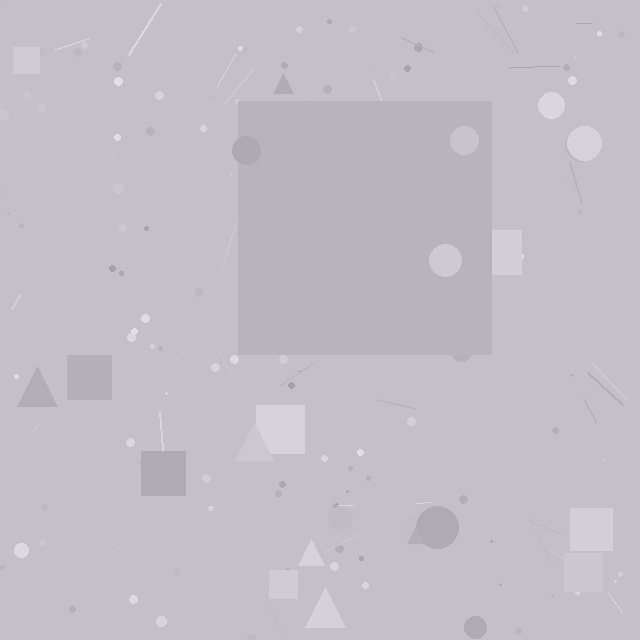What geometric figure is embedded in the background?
A square is embedded in the background.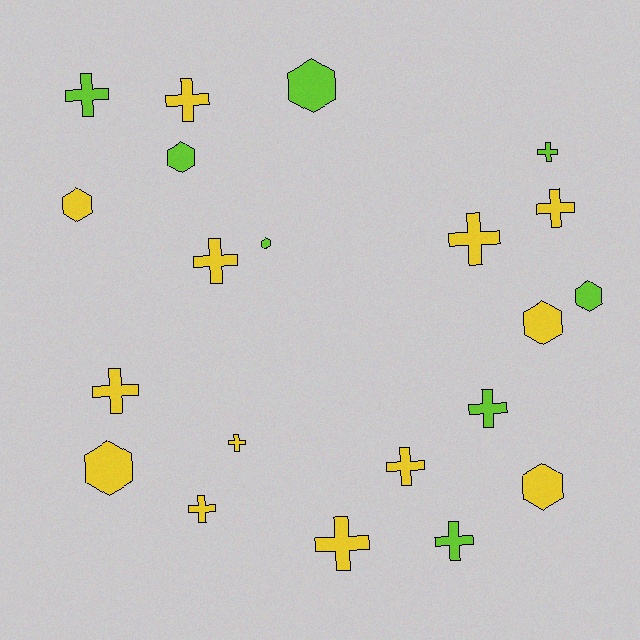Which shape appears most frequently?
Cross, with 13 objects.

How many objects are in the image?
There are 21 objects.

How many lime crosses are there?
There are 4 lime crosses.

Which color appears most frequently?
Yellow, with 13 objects.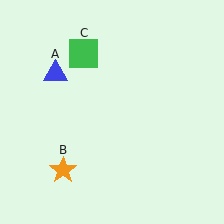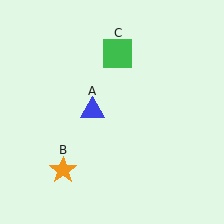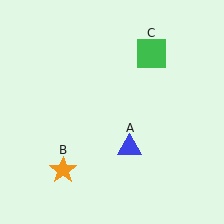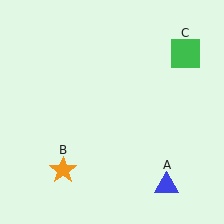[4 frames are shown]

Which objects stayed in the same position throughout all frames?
Orange star (object B) remained stationary.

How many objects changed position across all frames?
2 objects changed position: blue triangle (object A), green square (object C).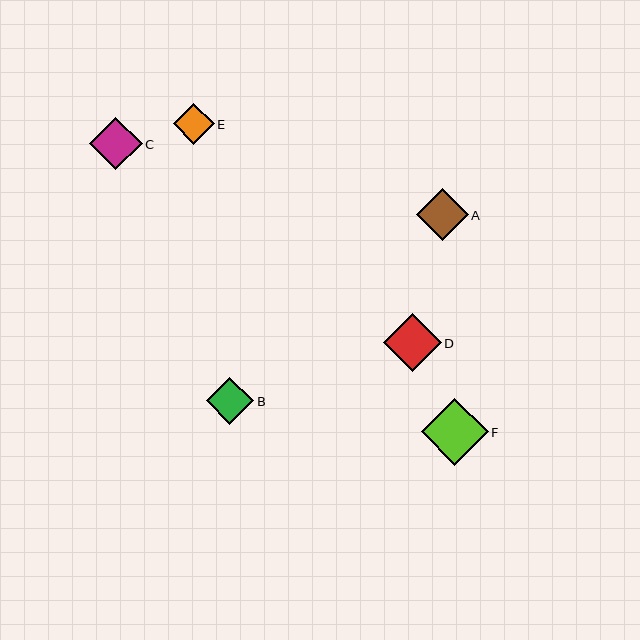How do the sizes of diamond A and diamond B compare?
Diamond A and diamond B are approximately the same size.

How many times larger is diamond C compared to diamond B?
Diamond C is approximately 1.1 times the size of diamond B.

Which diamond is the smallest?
Diamond E is the smallest with a size of approximately 41 pixels.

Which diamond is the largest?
Diamond F is the largest with a size of approximately 67 pixels.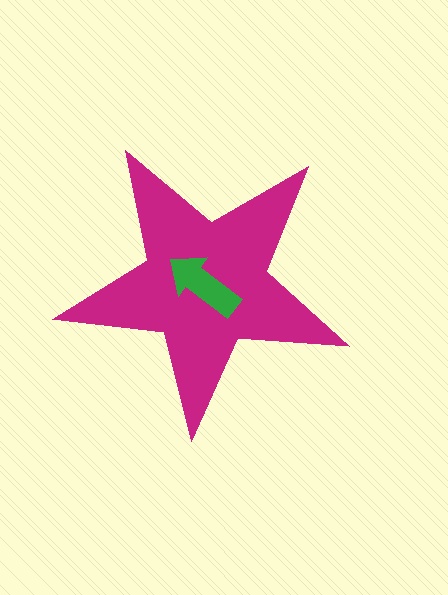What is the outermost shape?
The magenta star.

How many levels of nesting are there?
2.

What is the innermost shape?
The green arrow.